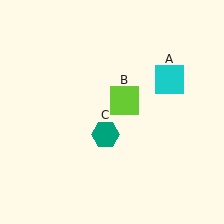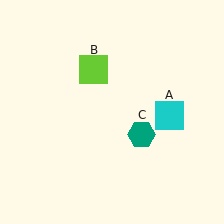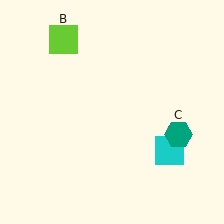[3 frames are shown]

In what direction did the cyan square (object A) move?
The cyan square (object A) moved down.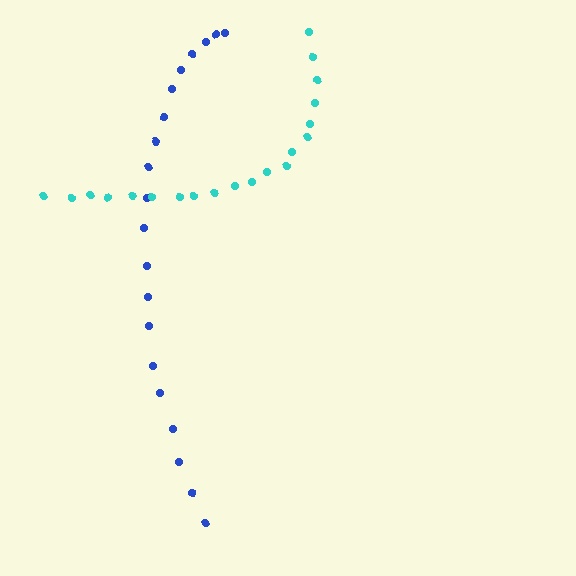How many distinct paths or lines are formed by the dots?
There are 2 distinct paths.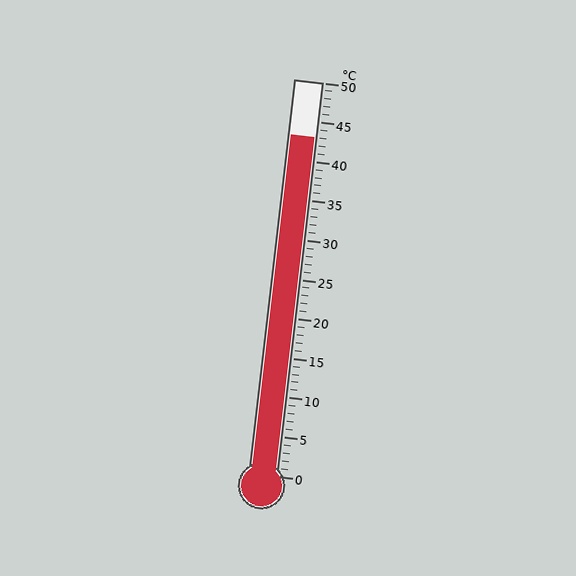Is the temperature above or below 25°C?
The temperature is above 25°C.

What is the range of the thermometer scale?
The thermometer scale ranges from 0°C to 50°C.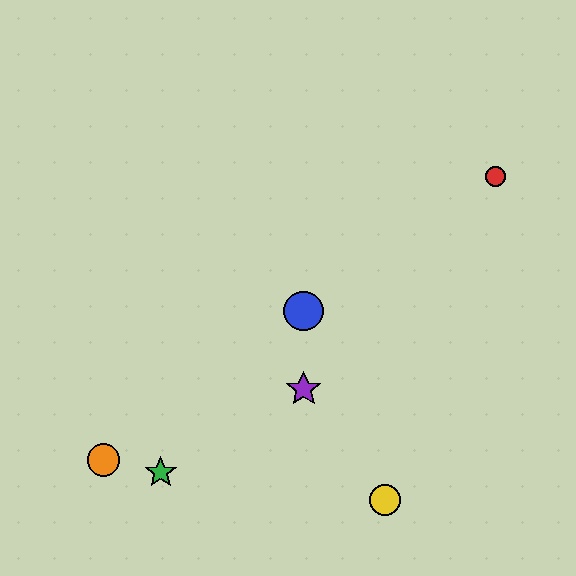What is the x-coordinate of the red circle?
The red circle is at x≈496.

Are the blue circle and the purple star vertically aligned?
Yes, both are at x≈304.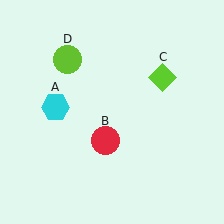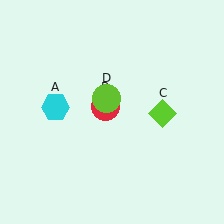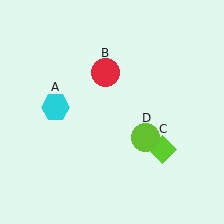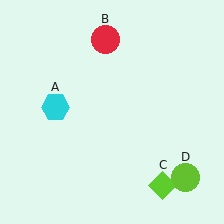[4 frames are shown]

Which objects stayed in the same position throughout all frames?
Cyan hexagon (object A) remained stationary.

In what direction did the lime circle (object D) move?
The lime circle (object D) moved down and to the right.